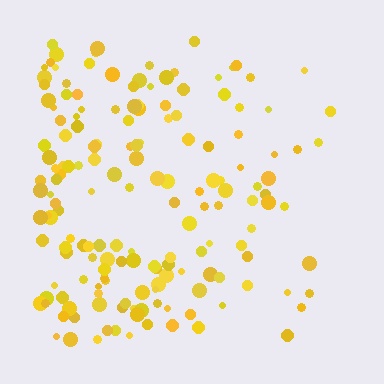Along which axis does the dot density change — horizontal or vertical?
Horizontal.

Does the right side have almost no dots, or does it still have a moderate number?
Still a moderate number, just noticeably fewer than the left.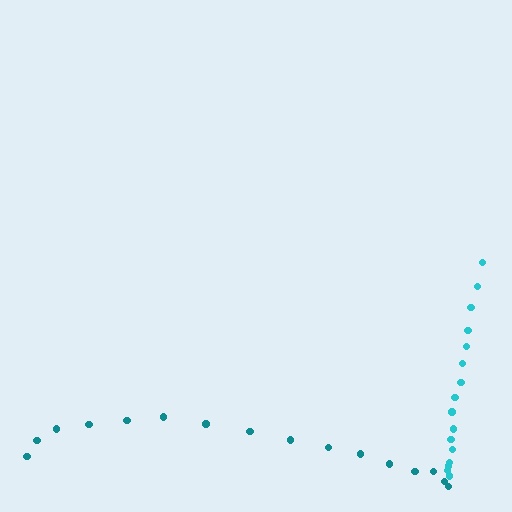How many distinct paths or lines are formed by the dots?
There are 2 distinct paths.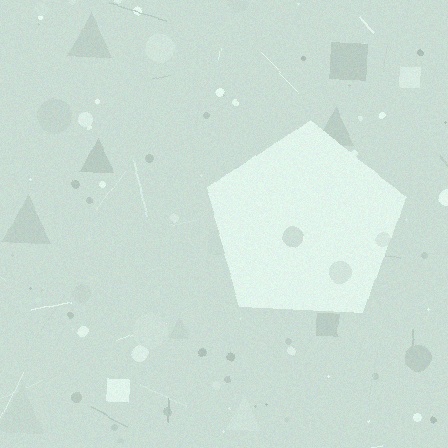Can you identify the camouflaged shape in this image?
The camouflaged shape is a pentagon.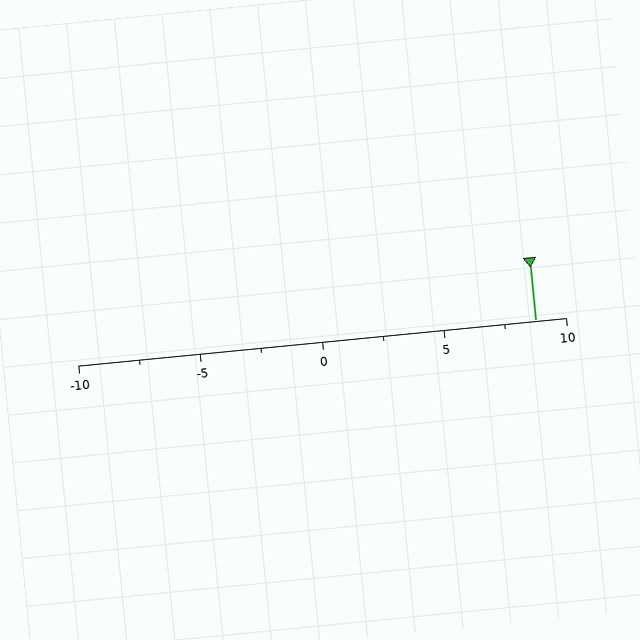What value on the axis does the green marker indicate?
The marker indicates approximately 8.8.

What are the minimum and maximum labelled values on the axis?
The axis runs from -10 to 10.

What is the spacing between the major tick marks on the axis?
The major ticks are spaced 5 apart.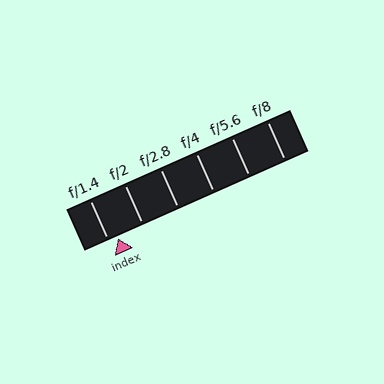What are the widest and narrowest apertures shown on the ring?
The widest aperture shown is f/1.4 and the narrowest is f/8.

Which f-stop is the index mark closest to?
The index mark is closest to f/1.4.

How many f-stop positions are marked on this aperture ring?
There are 6 f-stop positions marked.